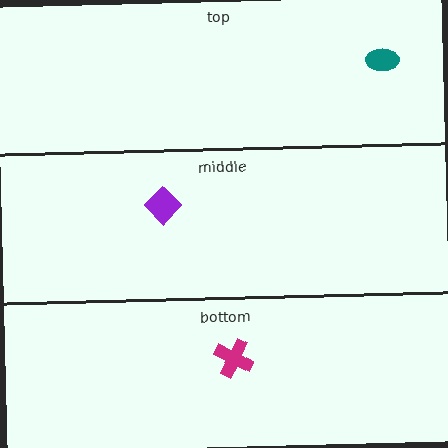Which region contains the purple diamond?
The middle region.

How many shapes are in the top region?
1.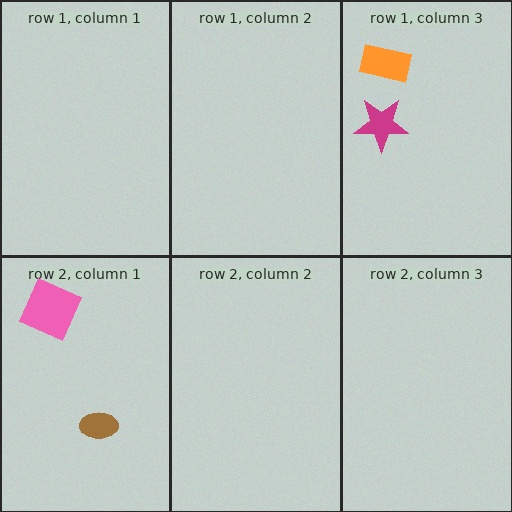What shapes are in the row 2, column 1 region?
The pink square, the brown ellipse.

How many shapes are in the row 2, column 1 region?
2.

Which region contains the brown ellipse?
The row 2, column 1 region.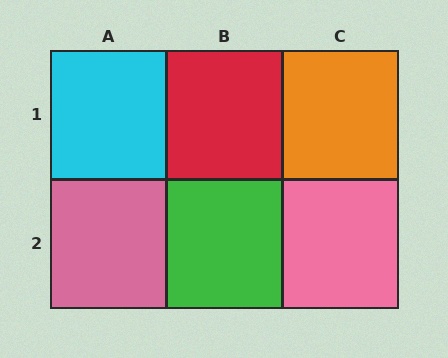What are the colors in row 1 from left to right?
Cyan, red, orange.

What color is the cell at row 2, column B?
Green.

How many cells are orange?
1 cell is orange.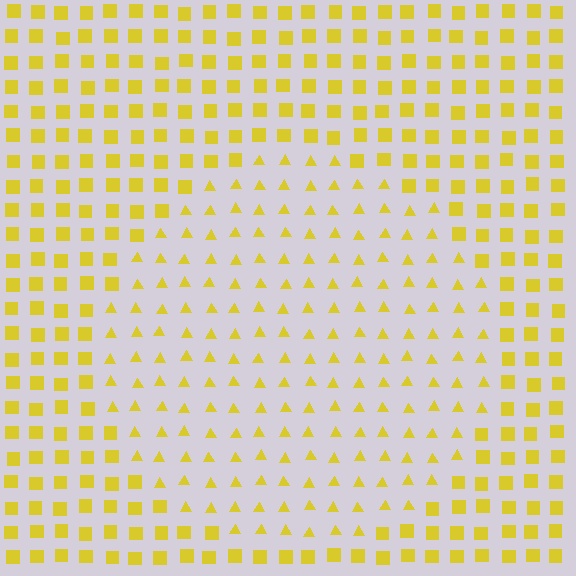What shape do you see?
I see a circle.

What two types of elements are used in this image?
The image uses triangles inside the circle region and squares outside it.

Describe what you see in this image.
The image is filled with small yellow elements arranged in a uniform grid. A circle-shaped region contains triangles, while the surrounding area contains squares. The boundary is defined purely by the change in element shape.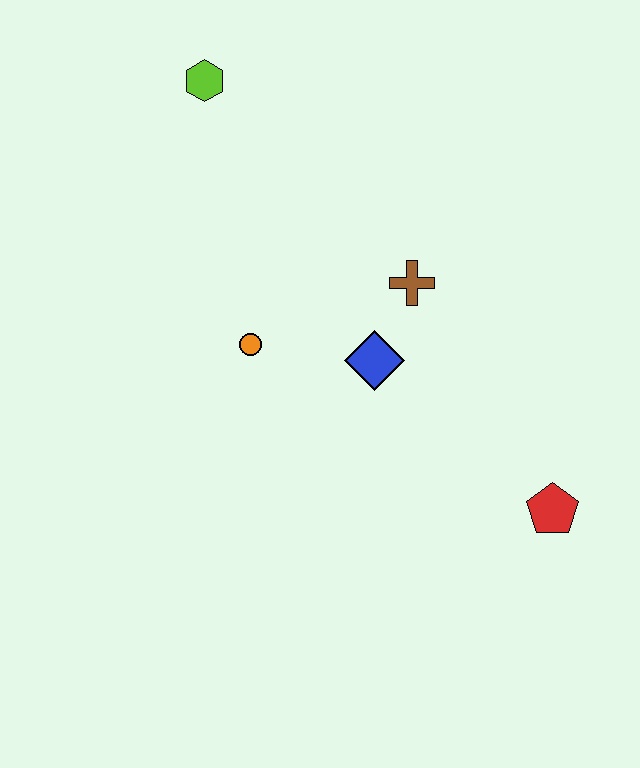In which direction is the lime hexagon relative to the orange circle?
The lime hexagon is above the orange circle.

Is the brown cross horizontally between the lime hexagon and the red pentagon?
Yes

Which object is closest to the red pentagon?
The blue diamond is closest to the red pentagon.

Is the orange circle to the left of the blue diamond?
Yes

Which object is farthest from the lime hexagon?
The red pentagon is farthest from the lime hexagon.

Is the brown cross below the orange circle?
No